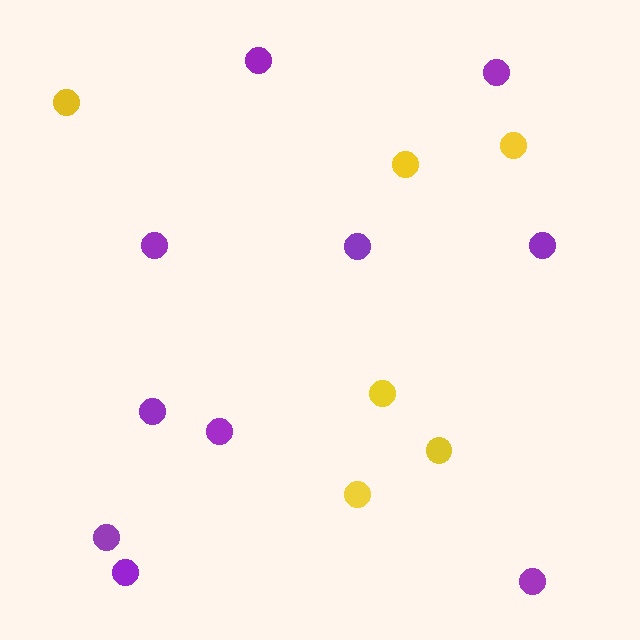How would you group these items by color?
There are 2 groups: one group of yellow circles (6) and one group of purple circles (10).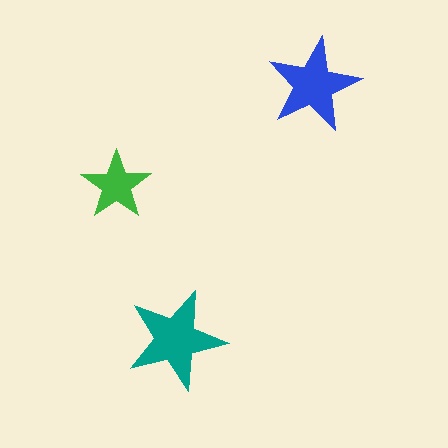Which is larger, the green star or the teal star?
The teal one.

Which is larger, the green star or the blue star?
The blue one.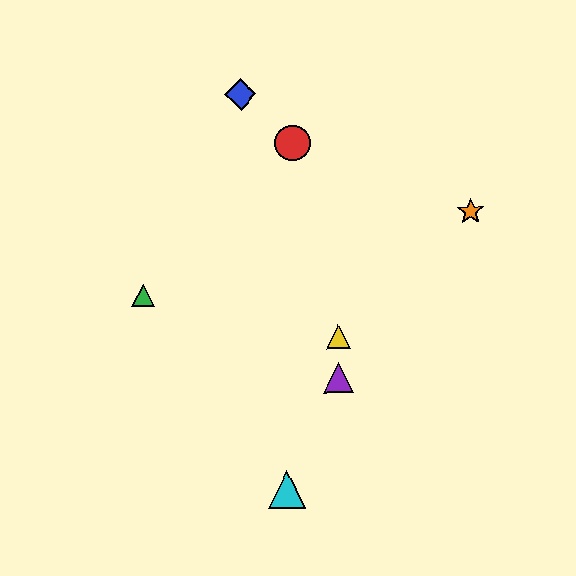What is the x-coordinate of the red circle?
The red circle is at x≈292.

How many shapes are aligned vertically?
2 shapes (the yellow triangle, the purple triangle) are aligned vertically.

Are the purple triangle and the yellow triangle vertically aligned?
Yes, both are at x≈338.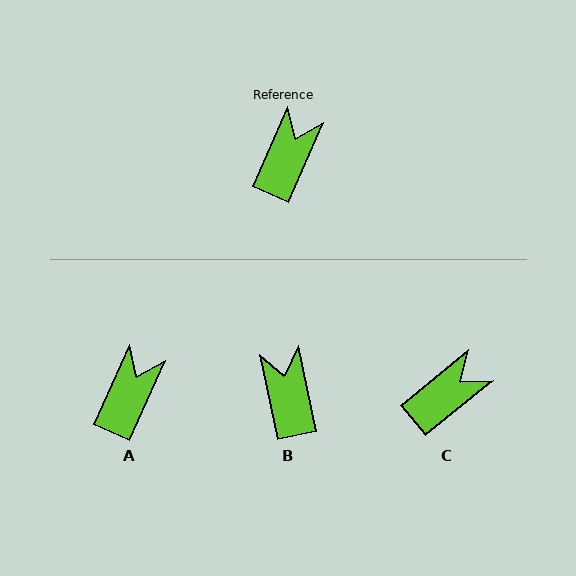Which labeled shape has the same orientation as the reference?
A.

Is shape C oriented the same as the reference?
No, it is off by about 27 degrees.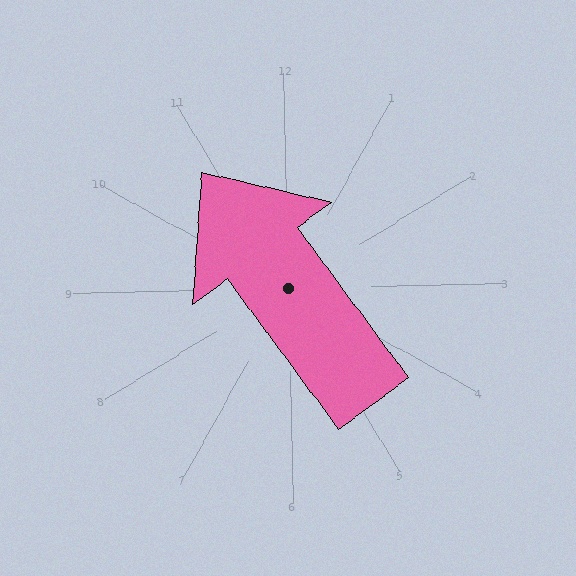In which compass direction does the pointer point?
Northwest.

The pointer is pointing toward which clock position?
Roughly 11 o'clock.